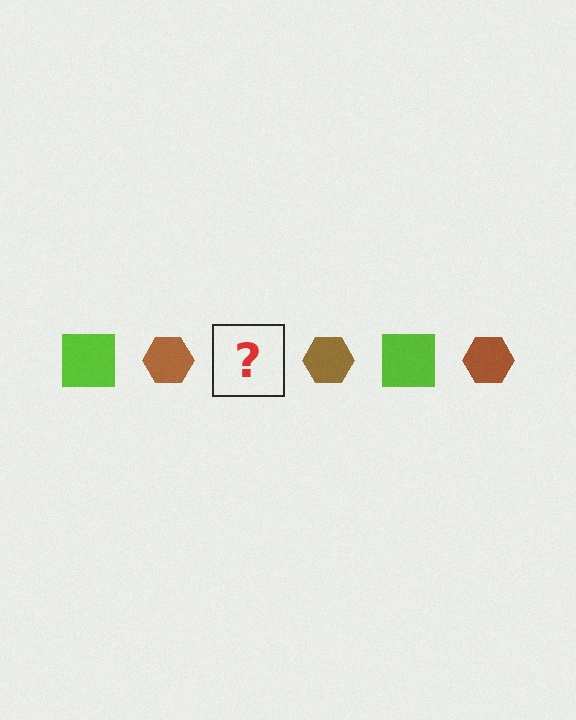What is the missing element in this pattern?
The missing element is a lime square.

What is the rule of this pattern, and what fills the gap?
The rule is that the pattern alternates between lime square and brown hexagon. The gap should be filled with a lime square.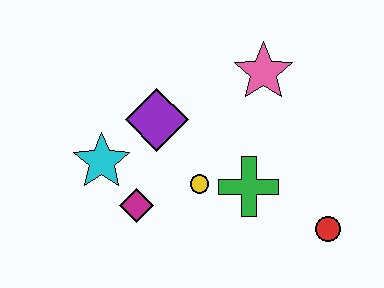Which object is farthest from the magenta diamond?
The red circle is farthest from the magenta diamond.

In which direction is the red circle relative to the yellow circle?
The red circle is to the right of the yellow circle.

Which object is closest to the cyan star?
The magenta diamond is closest to the cyan star.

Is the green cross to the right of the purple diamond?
Yes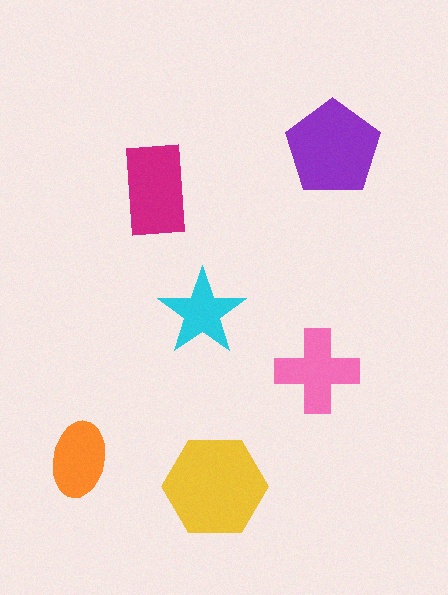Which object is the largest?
The yellow hexagon.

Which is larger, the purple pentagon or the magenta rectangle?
The purple pentagon.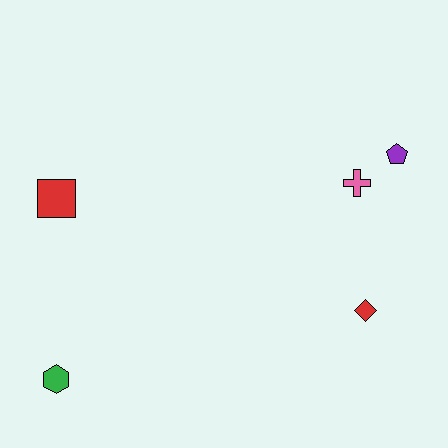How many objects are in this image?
There are 5 objects.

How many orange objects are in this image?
There are no orange objects.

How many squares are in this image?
There is 1 square.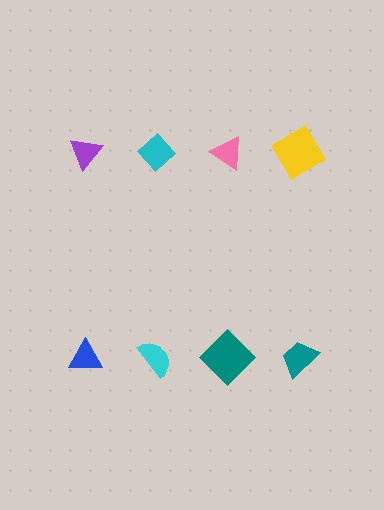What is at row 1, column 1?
A purple triangle.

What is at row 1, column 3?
A pink triangle.